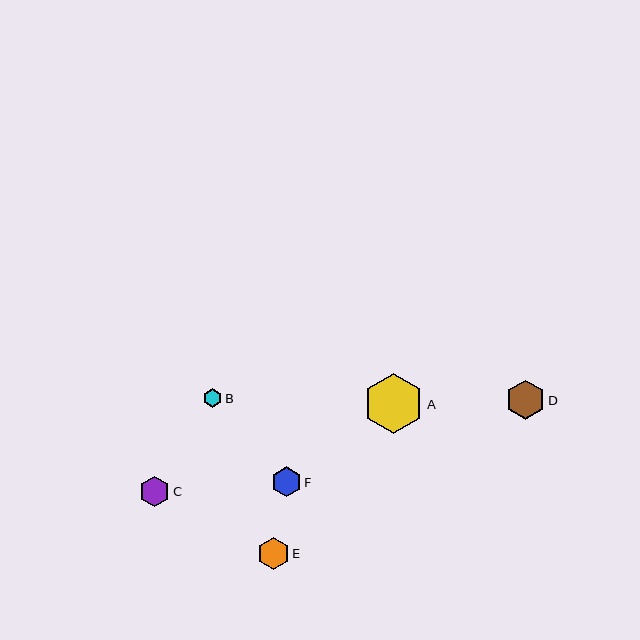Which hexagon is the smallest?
Hexagon B is the smallest with a size of approximately 19 pixels.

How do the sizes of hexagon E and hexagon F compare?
Hexagon E and hexagon F are approximately the same size.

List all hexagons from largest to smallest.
From largest to smallest: A, D, E, C, F, B.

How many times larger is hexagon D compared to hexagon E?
Hexagon D is approximately 1.2 times the size of hexagon E.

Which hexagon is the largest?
Hexagon A is the largest with a size of approximately 60 pixels.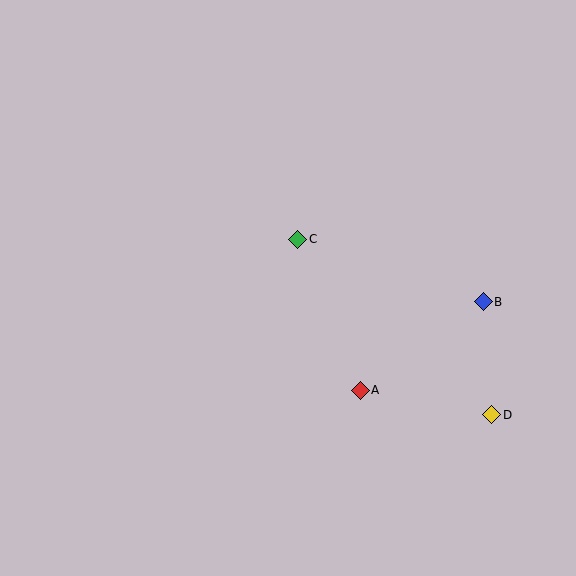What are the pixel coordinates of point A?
Point A is at (360, 390).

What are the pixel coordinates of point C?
Point C is at (297, 239).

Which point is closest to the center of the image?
Point C at (297, 239) is closest to the center.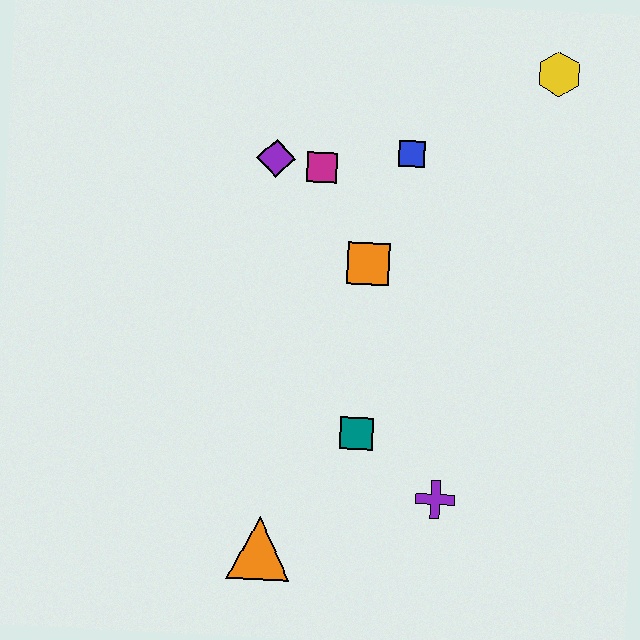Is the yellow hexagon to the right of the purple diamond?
Yes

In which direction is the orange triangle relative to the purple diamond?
The orange triangle is below the purple diamond.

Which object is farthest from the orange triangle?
The yellow hexagon is farthest from the orange triangle.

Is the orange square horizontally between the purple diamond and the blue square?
Yes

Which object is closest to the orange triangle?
The teal square is closest to the orange triangle.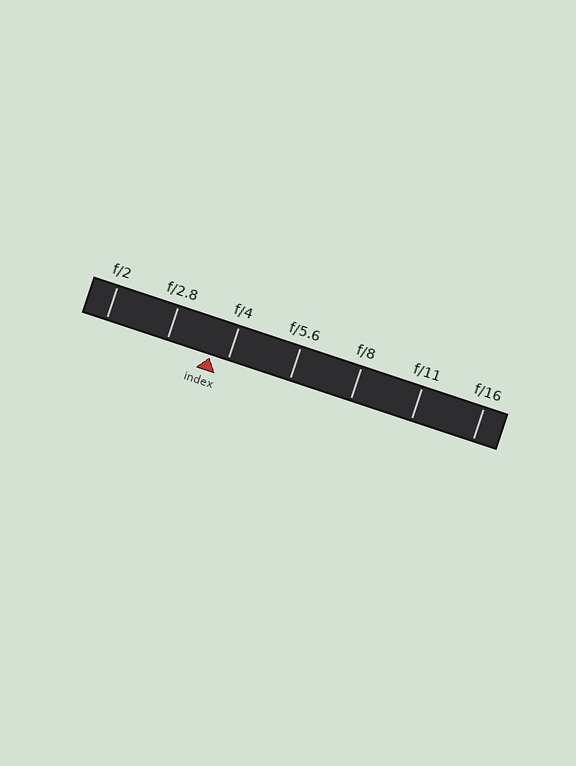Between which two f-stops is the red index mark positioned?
The index mark is between f/2.8 and f/4.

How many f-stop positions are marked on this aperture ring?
There are 7 f-stop positions marked.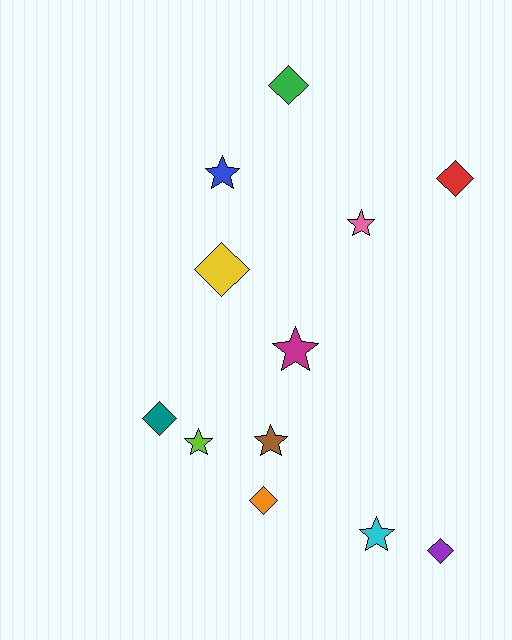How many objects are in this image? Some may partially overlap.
There are 12 objects.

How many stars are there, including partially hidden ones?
There are 6 stars.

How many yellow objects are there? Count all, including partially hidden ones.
There is 1 yellow object.